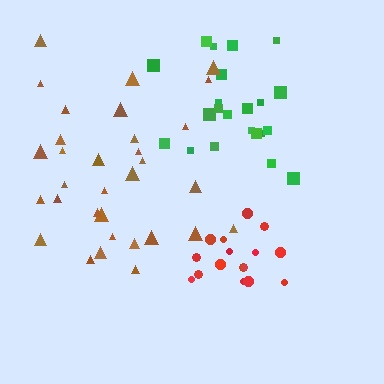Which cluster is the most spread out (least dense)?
Brown.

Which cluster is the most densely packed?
Red.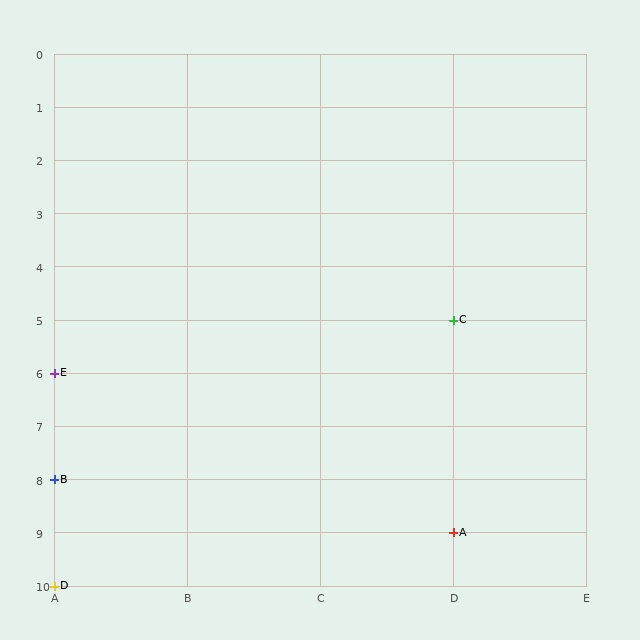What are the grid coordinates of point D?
Point D is at grid coordinates (A, 10).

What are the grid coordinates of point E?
Point E is at grid coordinates (A, 6).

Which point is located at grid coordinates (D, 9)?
Point A is at (D, 9).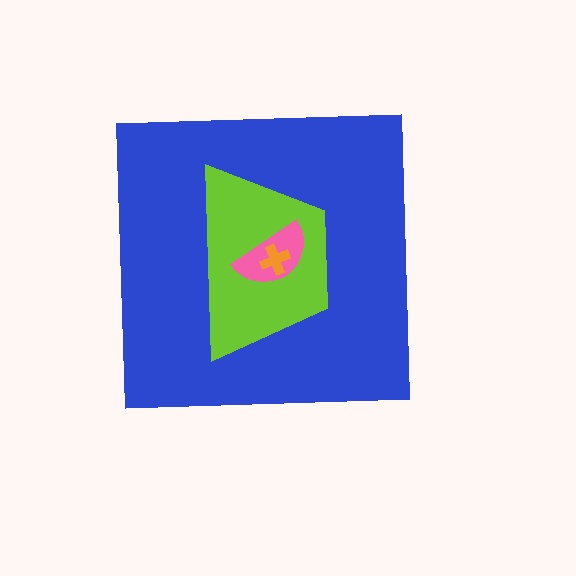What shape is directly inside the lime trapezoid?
The pink semicircle.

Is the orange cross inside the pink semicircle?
Yes.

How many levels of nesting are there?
4.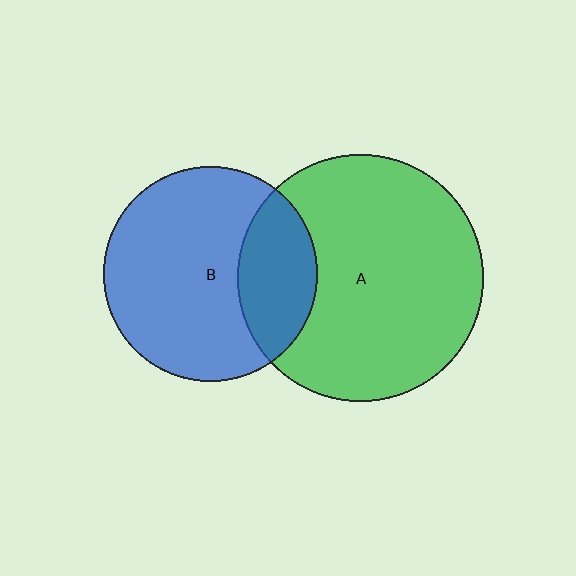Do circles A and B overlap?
Yes.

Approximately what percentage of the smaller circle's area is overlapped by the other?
Approximately 25%.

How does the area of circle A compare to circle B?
Approximately 1.3 times.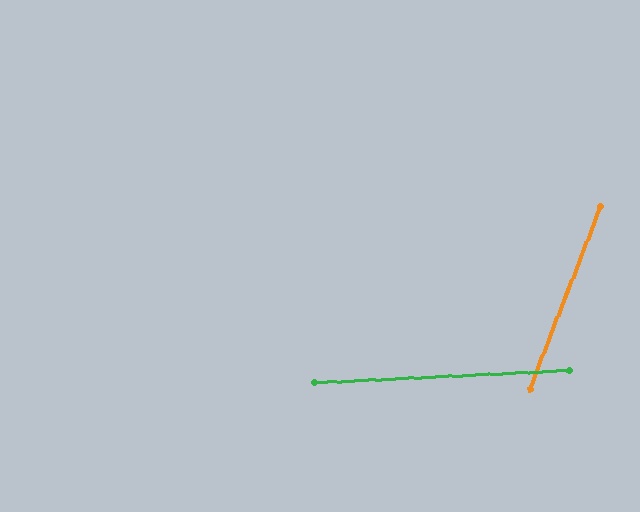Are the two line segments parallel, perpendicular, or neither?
Neither parallel nor perpendicular — they differ by about 66°.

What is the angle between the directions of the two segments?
Approximately 66 degrees.